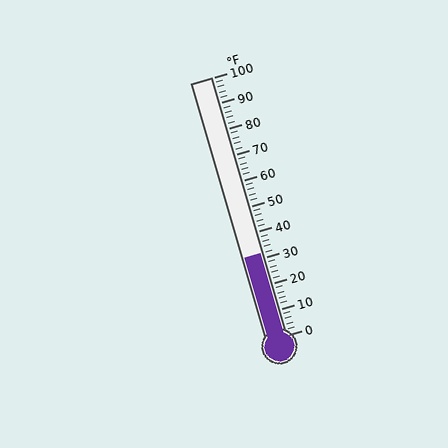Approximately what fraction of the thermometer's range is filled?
The thermometer is filled to approximately 30% of its range.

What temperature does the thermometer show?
The thermometer shows approximately 32°F.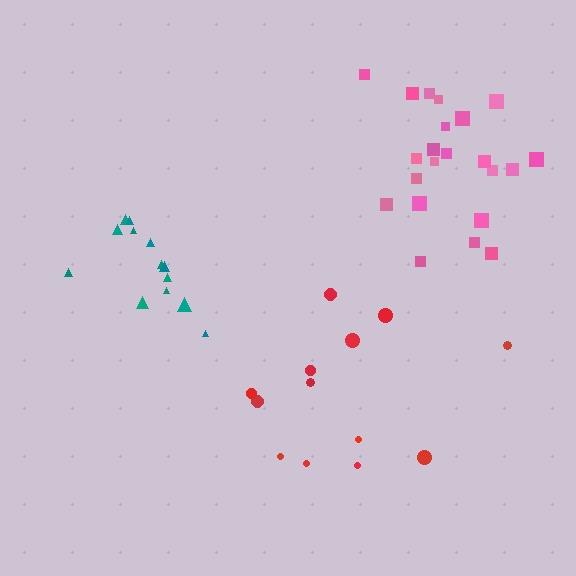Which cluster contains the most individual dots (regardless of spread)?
Pink (22).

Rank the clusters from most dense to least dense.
pink, teal, red.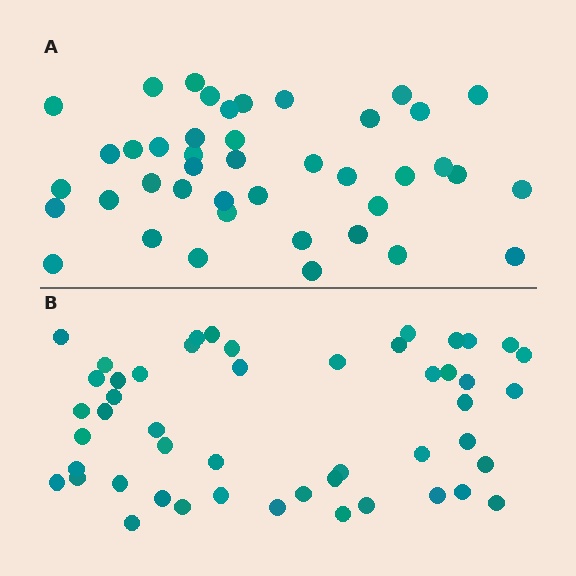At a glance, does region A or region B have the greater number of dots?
Region B (the bottom region) has more dots.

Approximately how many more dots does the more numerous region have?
Region B has roughly 8 or so more dots than region A.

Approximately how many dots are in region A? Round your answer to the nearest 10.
About 40 dots. (The exact count is 42, which rounds to 40.)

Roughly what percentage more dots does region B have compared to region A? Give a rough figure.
About 15% more.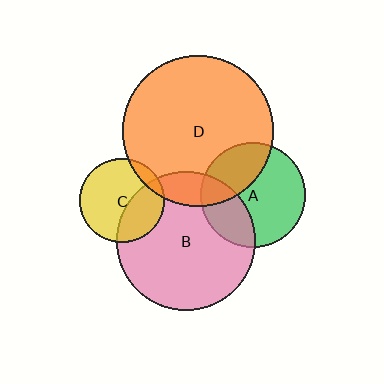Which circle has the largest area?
Circle D (orange).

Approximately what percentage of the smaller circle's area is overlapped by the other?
Approximately 35%.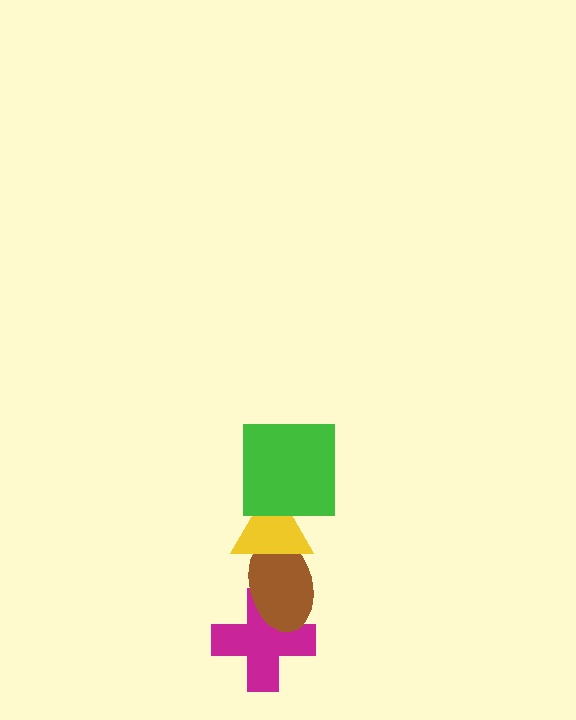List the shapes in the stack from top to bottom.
From top to bottom: the green square, the yellow triangle, the brown ellipse, the magenta cross.